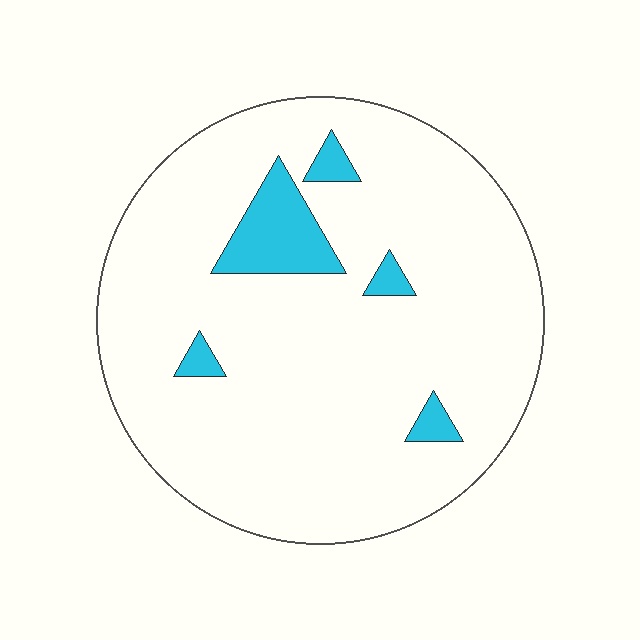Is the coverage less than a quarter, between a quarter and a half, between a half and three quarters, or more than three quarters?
Less than a quarter.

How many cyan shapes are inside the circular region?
5.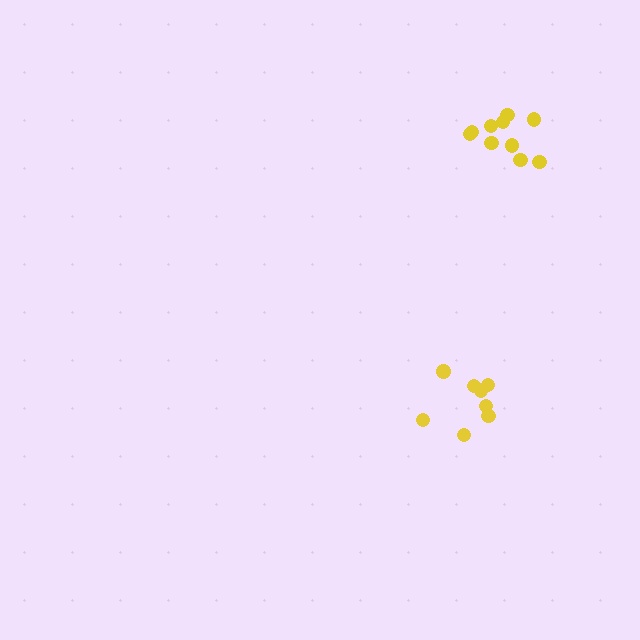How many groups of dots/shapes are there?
There are 2 groups.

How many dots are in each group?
Group 1: 10 dots, Group 2: 8 dots (18 total).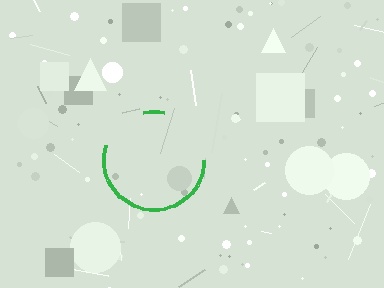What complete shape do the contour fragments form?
The contour fragments form a circle.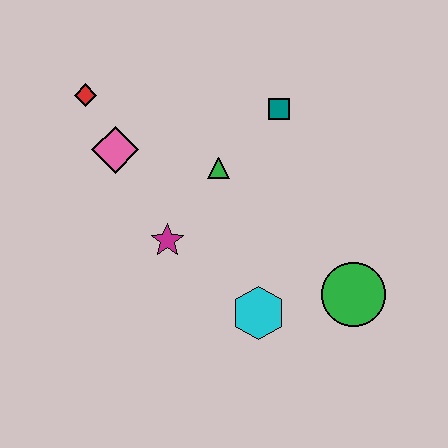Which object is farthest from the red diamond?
The green circle is farthest from the red diamond.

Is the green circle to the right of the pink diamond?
Yes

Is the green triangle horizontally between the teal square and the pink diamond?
Yes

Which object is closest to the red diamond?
The pink diamond is closest to the red diamond.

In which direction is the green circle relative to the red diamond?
The green circle is to the right of the red diamond.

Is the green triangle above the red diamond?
No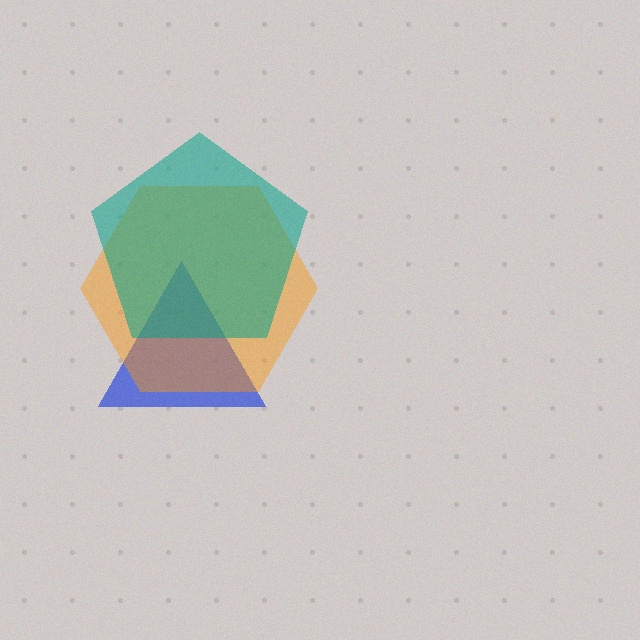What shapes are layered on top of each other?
The layered shapes are: a blue triangle, an orange hexagon, a teal pentagon.